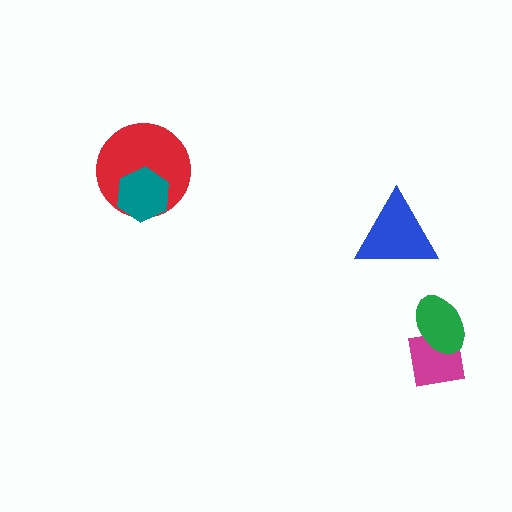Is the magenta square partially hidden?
Yes, it is partially covered by another shape.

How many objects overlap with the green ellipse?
1 object overlaps with the green ellipse.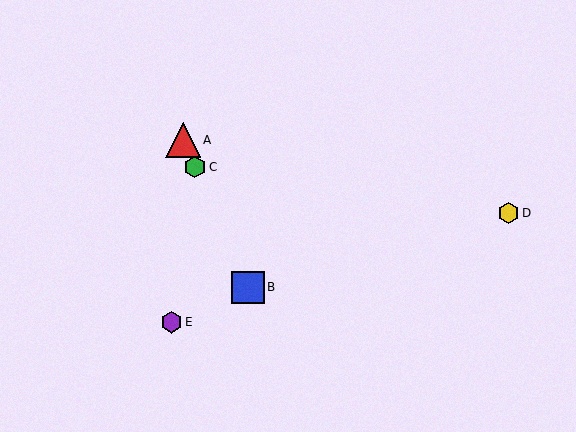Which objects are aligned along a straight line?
Objects A, B, C are aligned along a straight line.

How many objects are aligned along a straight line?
3 objects (A, B, C) are aligned along a straight line.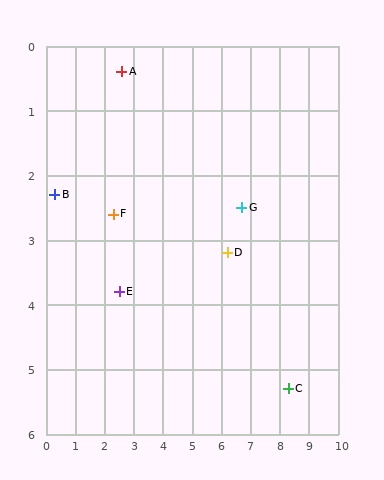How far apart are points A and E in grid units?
Points A and E are about 3.4 grid units apart.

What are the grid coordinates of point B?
Point B is at approximately (0.3, 2.3).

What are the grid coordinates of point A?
Point A is at approximately (2.6, 0.4).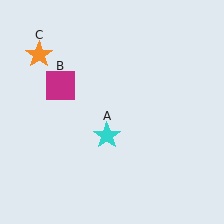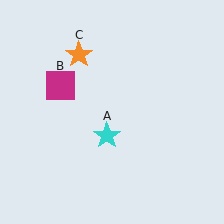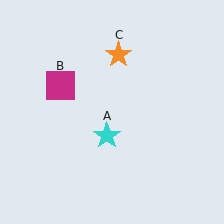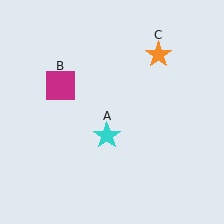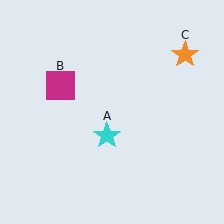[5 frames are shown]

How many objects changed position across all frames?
1 object changed position: orange star (object C).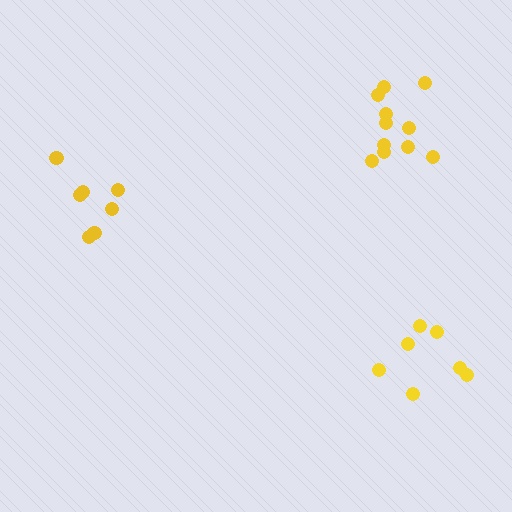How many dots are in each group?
Group 1: 11 dots, Group 2: 7 dots, Group 3: 7 dots (25 total).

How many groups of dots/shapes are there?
There are 3 groups.